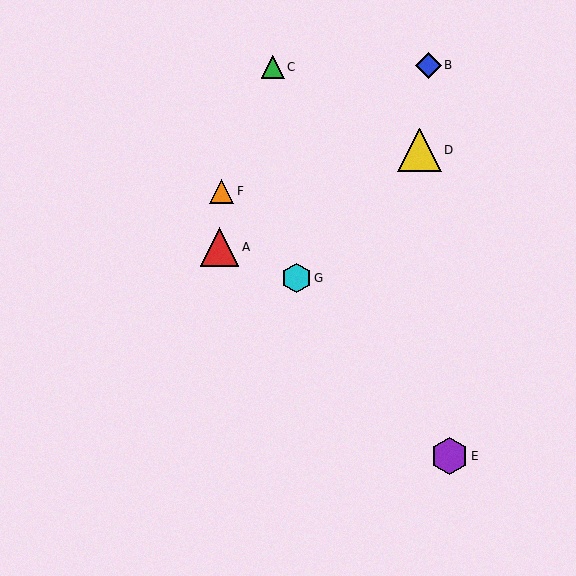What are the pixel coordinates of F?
Object F is at (222, 191).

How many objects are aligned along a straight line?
3 objects (E, F, G) are aligned along a straight line.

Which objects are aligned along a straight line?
Objects E, F, G are aligned along a straight line.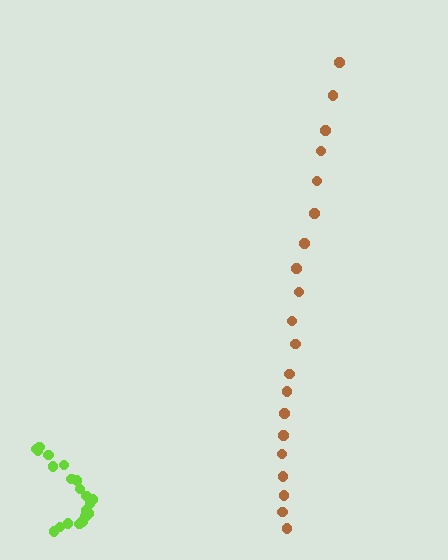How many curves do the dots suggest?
There are 2 distinct paths.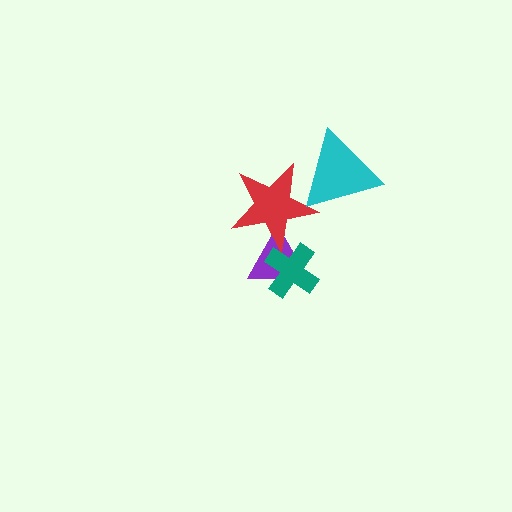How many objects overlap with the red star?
3 objects overlap with the red star.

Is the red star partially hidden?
Yes, it is partially covered by another shape.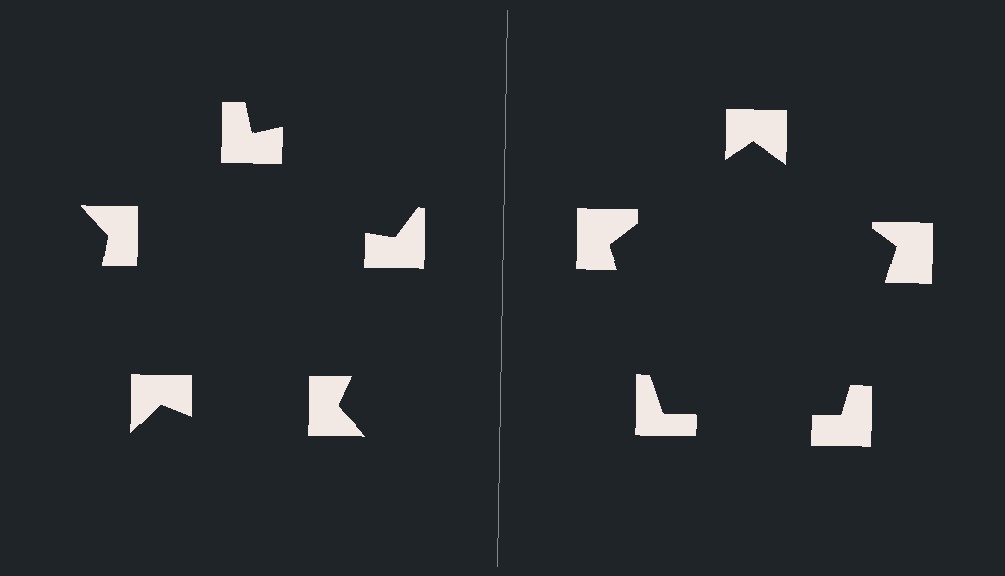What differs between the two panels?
The notched squares are positioned identically on both sides; only the wedge orientations differ. On the right they align to a pentagon; on the left they are misaligned.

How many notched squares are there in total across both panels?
10 — 5 on each side.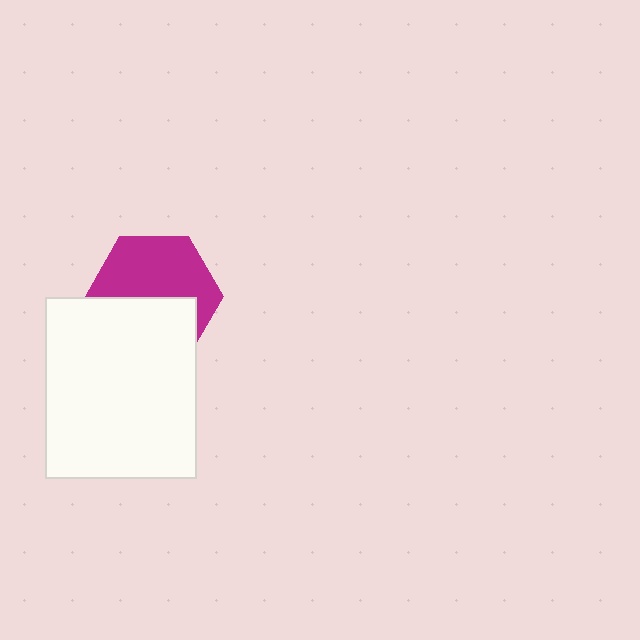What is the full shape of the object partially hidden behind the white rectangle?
The partially hidden object is a magenta hexagon.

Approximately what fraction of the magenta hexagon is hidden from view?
Roughly 44% of the magenta hexagon is hidden behind the white rectangle.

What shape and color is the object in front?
The object in front is a white rectangle.